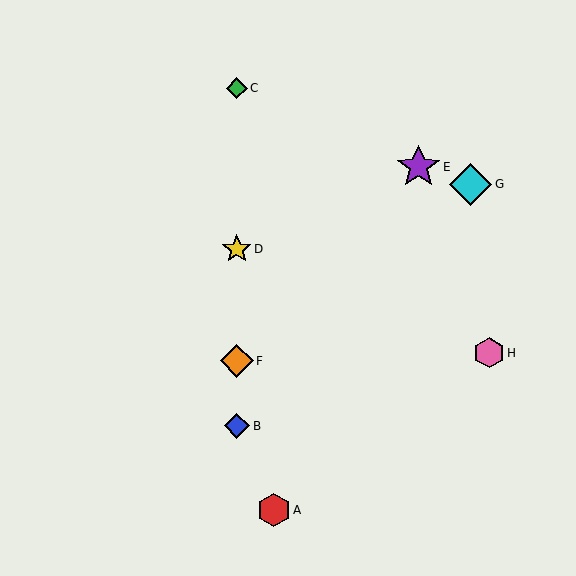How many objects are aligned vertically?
4 objects (B, C, D, F) are aligned vertically.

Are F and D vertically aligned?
Yes, both are at x≈237.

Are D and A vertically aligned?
No, D is at x≈237 and A is at x≈274.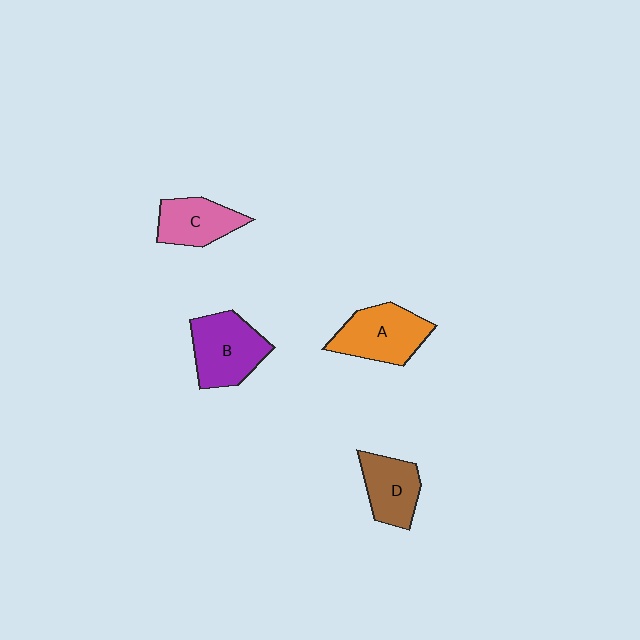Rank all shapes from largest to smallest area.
From largest to smallest: B (purple), A (orange), C (pink), D (brown).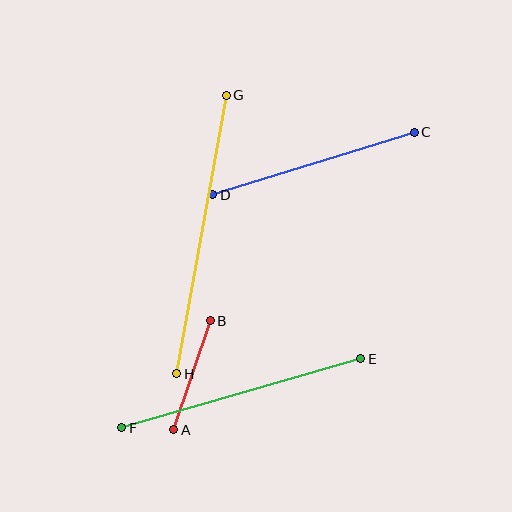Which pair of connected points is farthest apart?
Points G and H are farthest apart.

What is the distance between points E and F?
The distance is approximately 249 pixels.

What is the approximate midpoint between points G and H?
The midpoint is at approximately (201, 234) pixels.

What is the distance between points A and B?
The distance is approximately 115 pixels.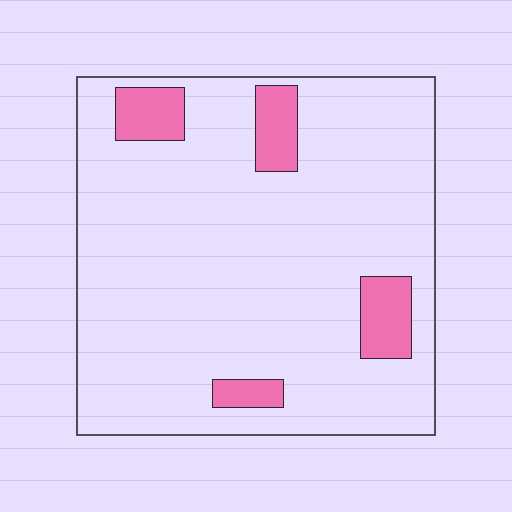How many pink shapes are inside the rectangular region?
4.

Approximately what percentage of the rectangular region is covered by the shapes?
Approximately 10%.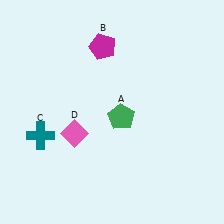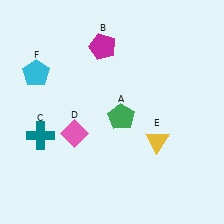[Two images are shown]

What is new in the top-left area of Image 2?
A cyan pentagon (F) was added in the top-left area of Image 2.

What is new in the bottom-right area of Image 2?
A yellow triangle (E) was added in the bottom-right area of Image 2.